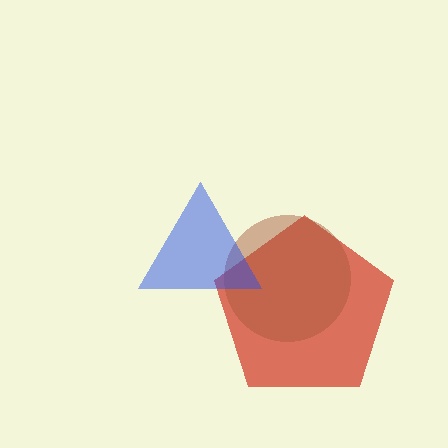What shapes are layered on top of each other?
The layered shapes are: a red pentagon, a brown circle, a blue triangle.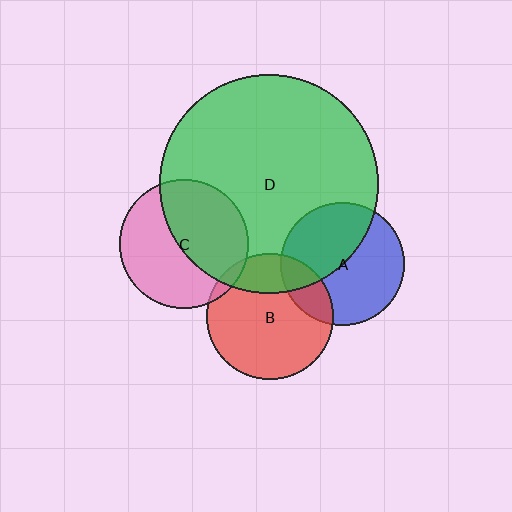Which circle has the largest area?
Circle D (green).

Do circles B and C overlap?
Yes.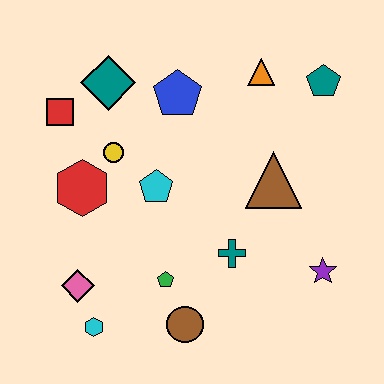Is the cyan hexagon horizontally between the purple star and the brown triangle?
No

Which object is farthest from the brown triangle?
The cyan hexagon is farthest from the brown triangle.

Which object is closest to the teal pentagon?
The orange triangle is closest to the teal pentagon.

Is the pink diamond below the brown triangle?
Yes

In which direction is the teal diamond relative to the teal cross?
The teal diamond is above the teal cross.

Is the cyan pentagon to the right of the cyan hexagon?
Yes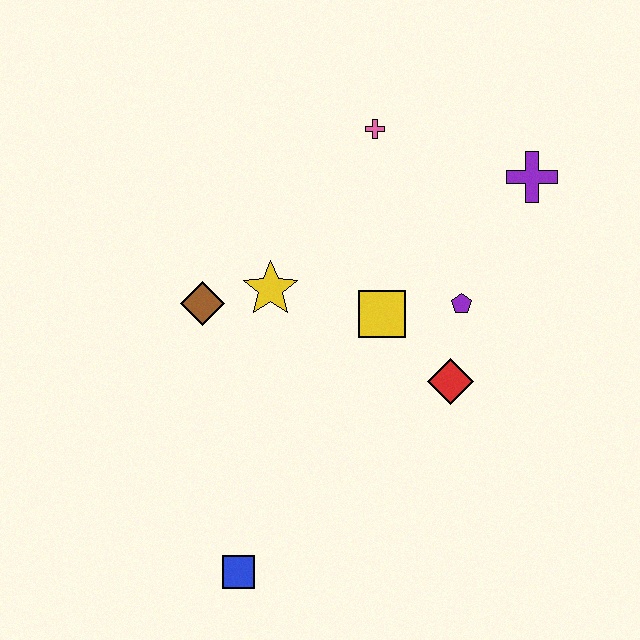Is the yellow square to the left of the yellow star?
No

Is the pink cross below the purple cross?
No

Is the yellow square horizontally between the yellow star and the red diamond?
Yes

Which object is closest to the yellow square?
The purple pentagon is closest to the yellow square.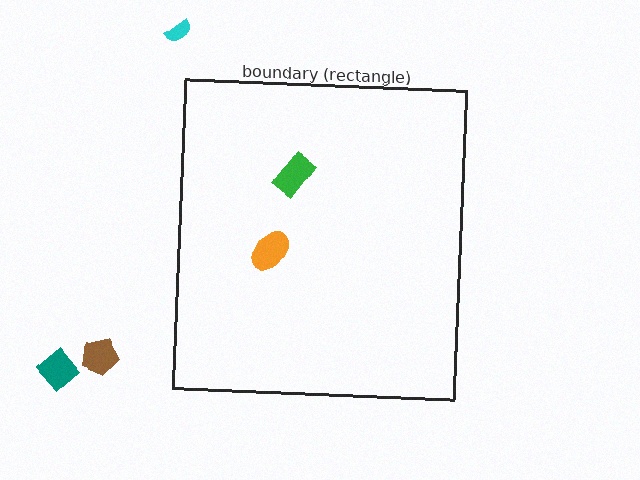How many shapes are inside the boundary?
2 inside, 3 outside.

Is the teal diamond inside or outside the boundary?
Outside.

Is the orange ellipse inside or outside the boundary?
Inside.